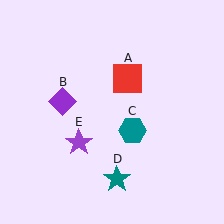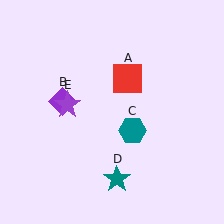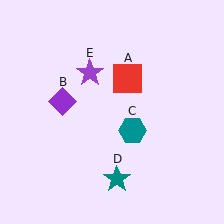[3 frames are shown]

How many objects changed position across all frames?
1 object changed position: purple star (object E).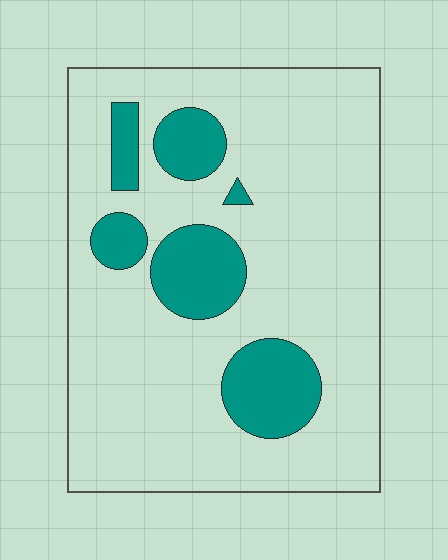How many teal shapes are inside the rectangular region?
6.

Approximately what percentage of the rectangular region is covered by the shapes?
Approximately 20%.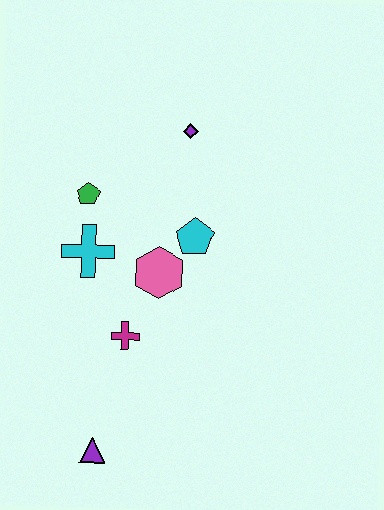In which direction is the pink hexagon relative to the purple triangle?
The pink hexagon is above the purple triangle.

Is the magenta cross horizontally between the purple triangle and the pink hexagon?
Yes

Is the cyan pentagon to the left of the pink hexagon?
No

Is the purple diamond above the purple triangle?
Yes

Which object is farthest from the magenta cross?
The purple diamond is farthest from the magenta cross.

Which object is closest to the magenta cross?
The pink hexagon is closest to the magenta cross.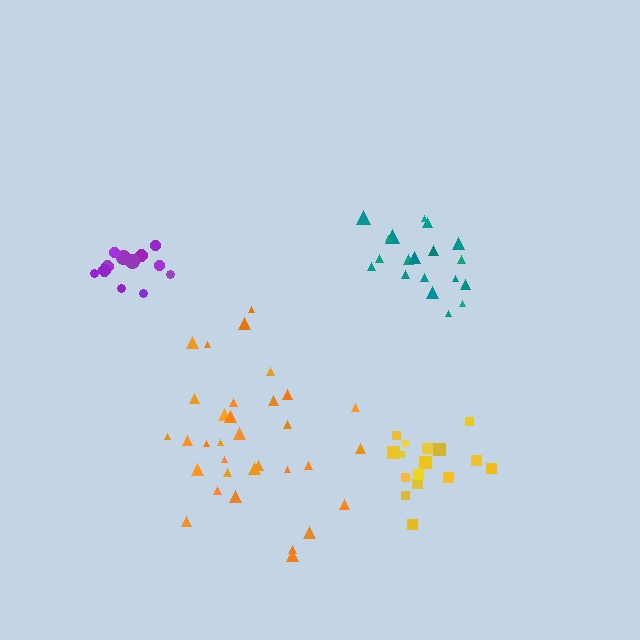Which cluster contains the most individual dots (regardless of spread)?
Orange (33).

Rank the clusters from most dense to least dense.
teal, purple, yellow, orange.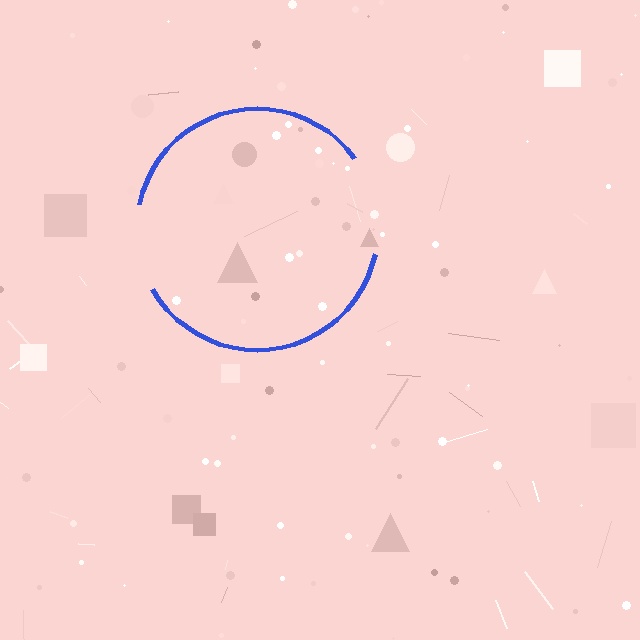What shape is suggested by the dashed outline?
The dashed outline suggests a circle.